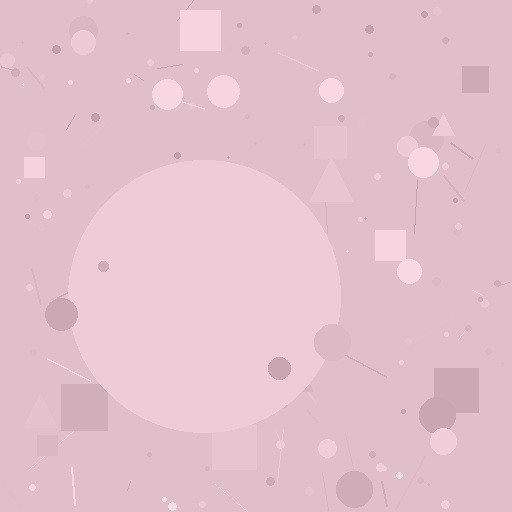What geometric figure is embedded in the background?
A circle is embedded in the background.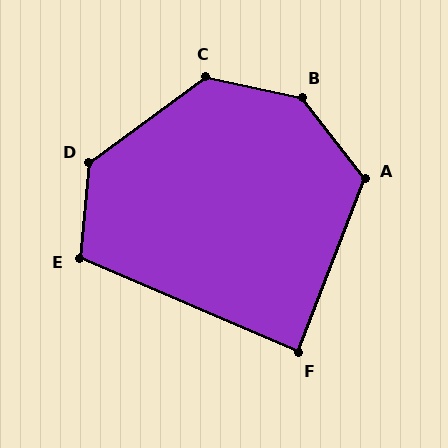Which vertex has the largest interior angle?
B, at approximately 140 degrees.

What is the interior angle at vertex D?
Approximately 132 degrees (obtuse).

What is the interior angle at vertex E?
Approximately 108 degrees (obtuse).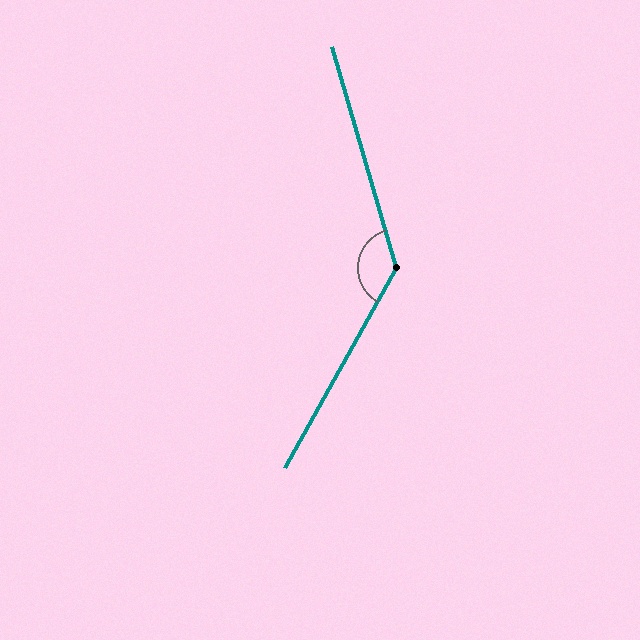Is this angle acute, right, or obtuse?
It is obtuse.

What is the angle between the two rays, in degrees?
Approximately 135 degrees.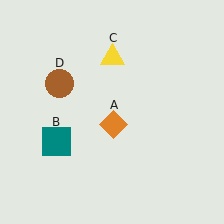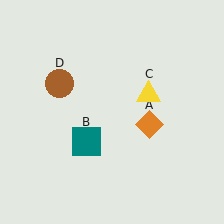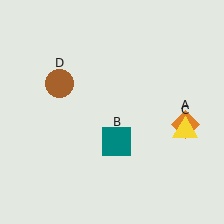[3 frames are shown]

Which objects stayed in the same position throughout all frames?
Brown circle (object D) remained stationary.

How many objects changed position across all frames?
3 objects changed position: orange diamond (object A), teal square (object B), yellow triangle (object C).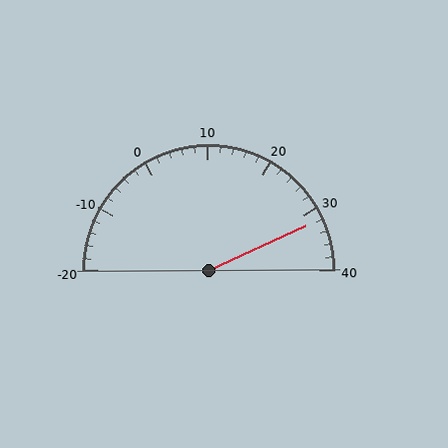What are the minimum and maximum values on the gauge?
The gauge ranges from -20 to 40.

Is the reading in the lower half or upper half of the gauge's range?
The reading is in the upper half of the range (-20 to 40).